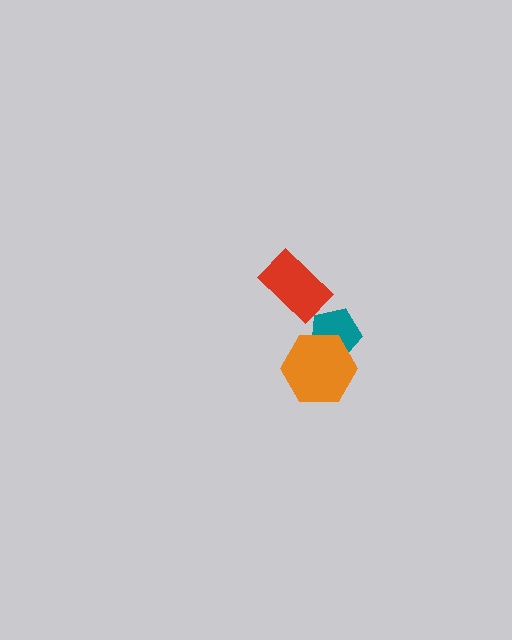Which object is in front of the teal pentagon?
The orange hexagon is in front of the teal pentagon.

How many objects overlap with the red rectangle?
0 objects overlap with the red rectangle.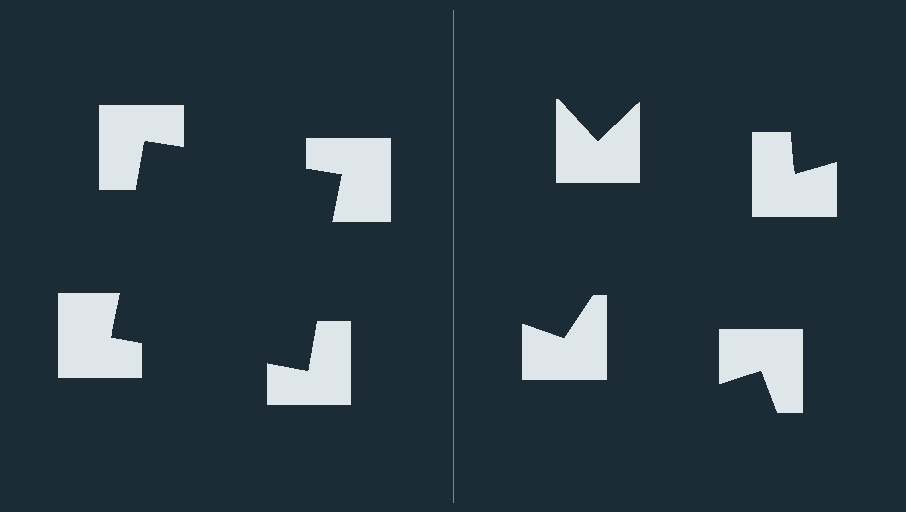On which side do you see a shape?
An illusory square appears on the left side. On the right side the wedge cuts are rotated, so no coherent shape forms.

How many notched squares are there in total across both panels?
8 — 4 on each side.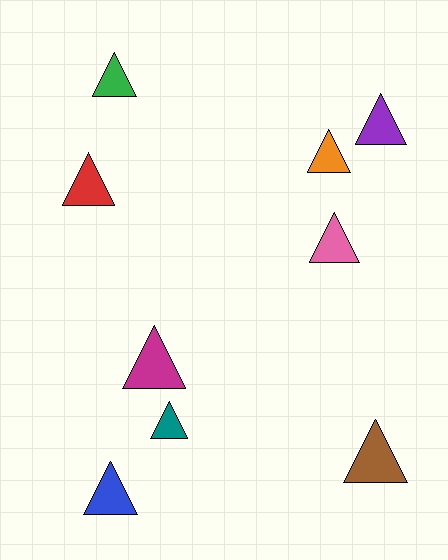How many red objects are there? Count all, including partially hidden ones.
There is 1 red object.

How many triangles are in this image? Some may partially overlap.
There are 9 triangles.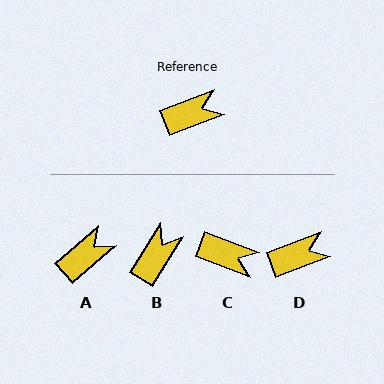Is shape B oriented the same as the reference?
No, it is off by about 37 degrees.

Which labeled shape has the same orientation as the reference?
D.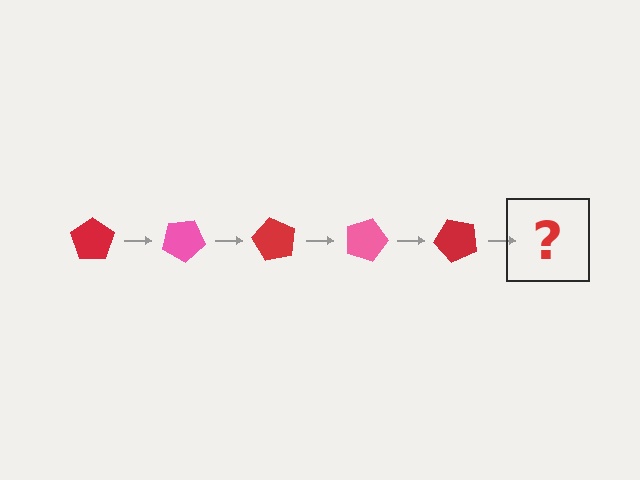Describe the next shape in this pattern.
It should be a pink pentagon, rotated 150 degrees from the start.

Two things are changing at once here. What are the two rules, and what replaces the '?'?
The two rules are that it rotates 30 degrees each step and the color cycles through red and pink. The '?' should be a pink pentagon, rotated 150 degrees from the start.